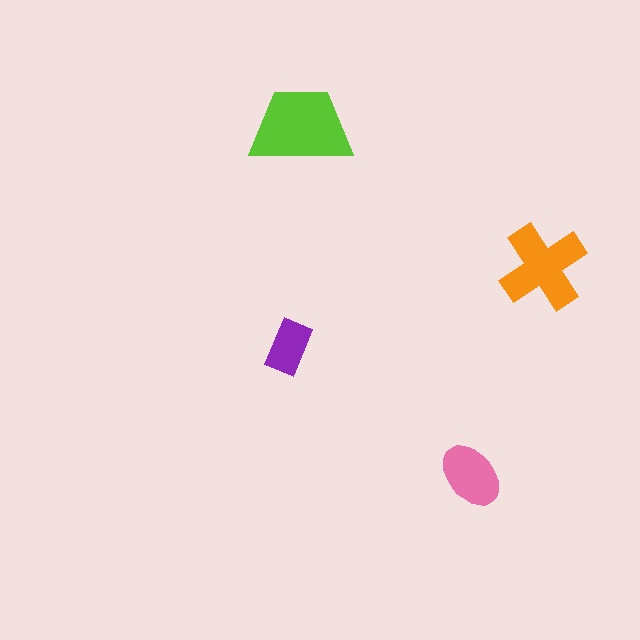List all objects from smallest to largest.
The purple rectangle, the pink ellipse, the orange cross, the lime trapezoid.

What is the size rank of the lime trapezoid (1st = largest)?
1st.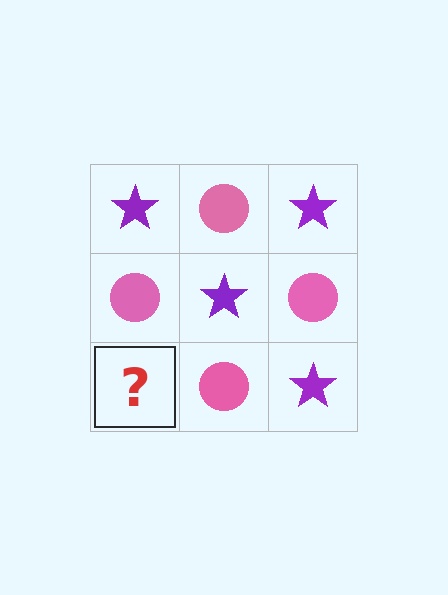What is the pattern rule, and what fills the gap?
The rule is that it alternates purple star and pink circle in a checkerboard pattern. The gap should be filled with a purple star.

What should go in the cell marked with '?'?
The missing cell should contain a purple star.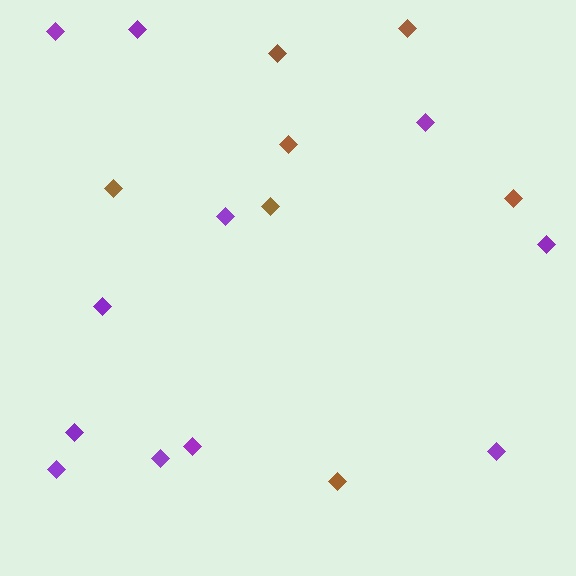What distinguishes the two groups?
There are 2 groups: one group of purple diamonds (11) and one group of brown diamonds (7).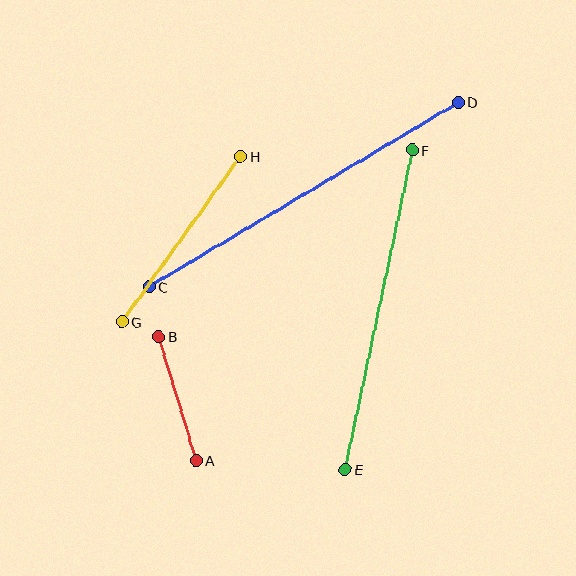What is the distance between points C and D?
The distance is approximately 360 pixels.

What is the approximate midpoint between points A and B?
The midpoint is at approximately (178, 399) pixels.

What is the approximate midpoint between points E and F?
The midpoint is at approximately (379, 310) pixels.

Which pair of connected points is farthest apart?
Points C and D are farthest apart.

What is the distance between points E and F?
The distance is approximately 326 pixels.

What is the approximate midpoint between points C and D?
The midpoint is at approximately (304, 195) pixels.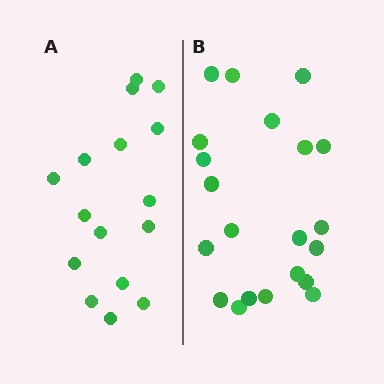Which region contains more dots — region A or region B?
Region B (the right region) has more dots.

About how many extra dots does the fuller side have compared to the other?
Region B has about 5 more dots than region A.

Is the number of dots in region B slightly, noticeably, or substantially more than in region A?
Region B has noticeably more, but not dramatically so. The ratio is roughly 1.3 to 1.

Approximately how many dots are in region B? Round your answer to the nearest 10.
About 20 dots. (The exact count is 21, which rounds to 20.)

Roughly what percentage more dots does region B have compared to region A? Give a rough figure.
About 30% more.